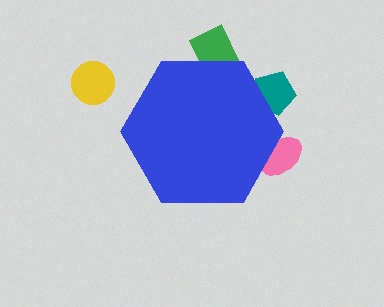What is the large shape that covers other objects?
A blue hexagon.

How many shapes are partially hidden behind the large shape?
3 shapes are partially hidden.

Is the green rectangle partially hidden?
Yes, the green rectangle is partially hidden behind the blue hexagon.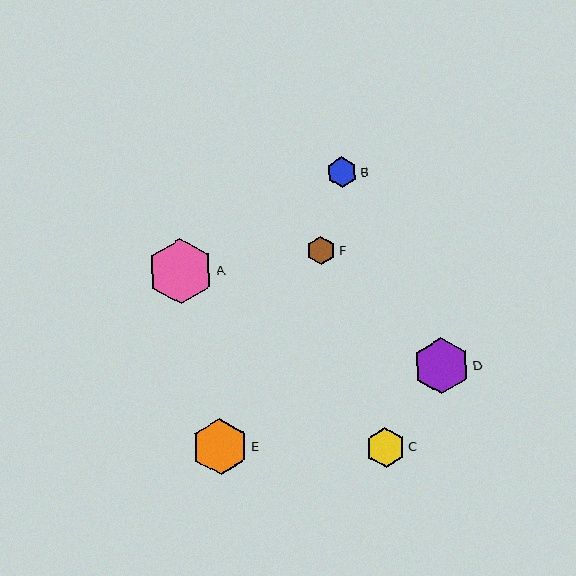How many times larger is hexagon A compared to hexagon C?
Hexagon A is approximately 1.6 times the size of hexagon C.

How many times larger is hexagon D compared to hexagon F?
Hexagon D is approximately 2.0 times the size of hexagon F.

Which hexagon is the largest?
Hexagon A is the largest with a size of approximately 65 pixels.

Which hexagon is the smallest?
Hexagon F is the smallest with a size of approximately 29 pixels.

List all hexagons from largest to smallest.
From largest to smallest: A, D, E, C, B, F.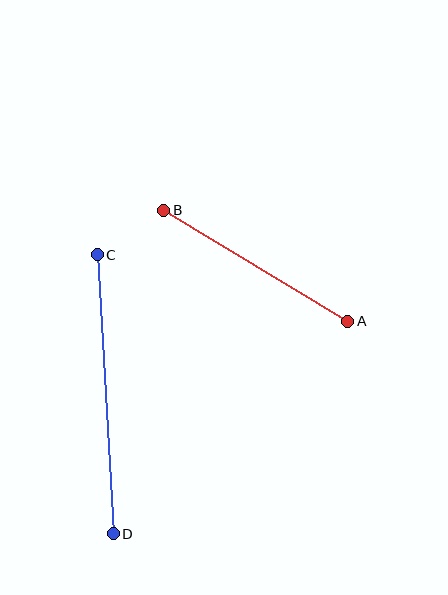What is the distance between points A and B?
The distance is approximately 215 pixels.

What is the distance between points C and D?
The distance is approximately 280 pixels.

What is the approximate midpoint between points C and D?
The midpoint is at approximately (105, 394) pixels.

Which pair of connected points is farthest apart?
Points C and D are farthest apart.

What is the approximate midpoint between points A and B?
The midpoint is at approximately (256, 266) pixels.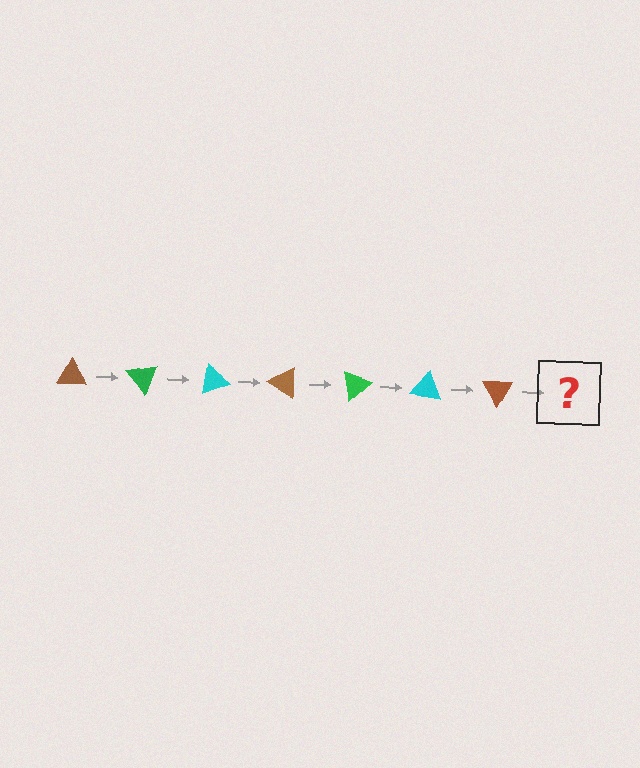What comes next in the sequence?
The next element should be a green triangle, rotated 350 degrees from the start.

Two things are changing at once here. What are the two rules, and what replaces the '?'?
The two rules are that it rotates 50 degrees each step and the color cycles through brown, green, and cyan. The '?' should be a green triangle, rotated 350 degrees from the start.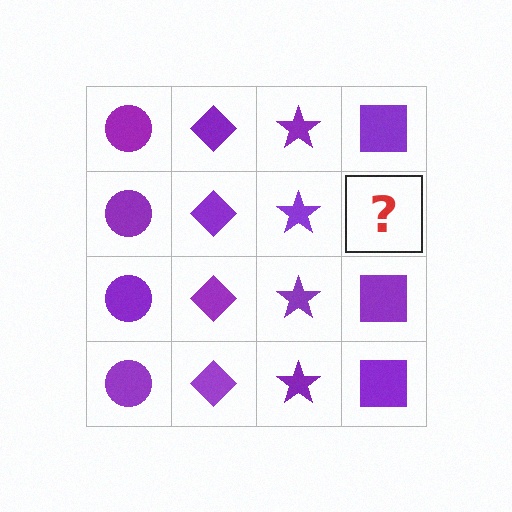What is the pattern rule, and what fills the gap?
The rule is that each column has a consistent shape. The gap should be filled with a purple square.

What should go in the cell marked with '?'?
The missing cell should contain a purple square.